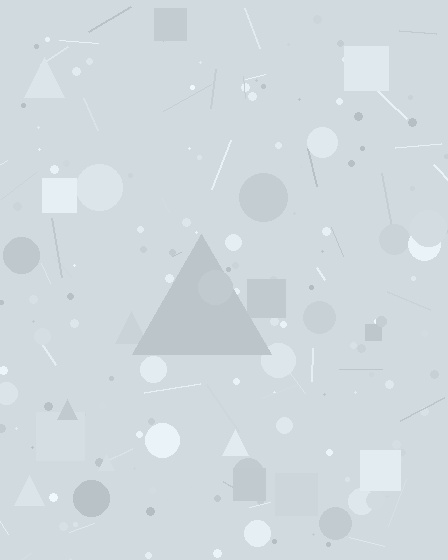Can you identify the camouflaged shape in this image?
The camouflaged shape is a triangle.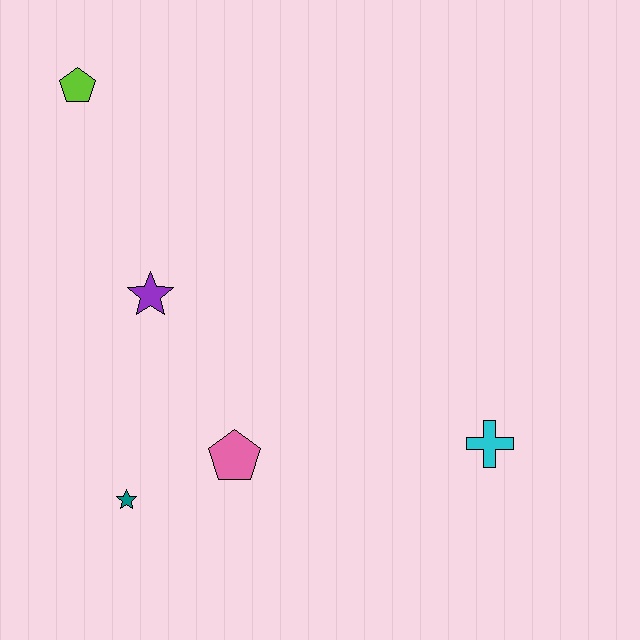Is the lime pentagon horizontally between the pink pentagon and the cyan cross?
No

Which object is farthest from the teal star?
The lime pentagon is farthest from the teal star.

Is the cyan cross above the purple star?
No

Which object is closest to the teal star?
The pink pentagon is closest to the teal star.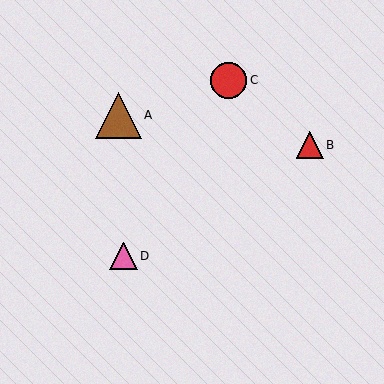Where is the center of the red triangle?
The center of the red triangle is at (310, 145).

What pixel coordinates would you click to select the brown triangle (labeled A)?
Click at (118, 115) to select the brown triangle A.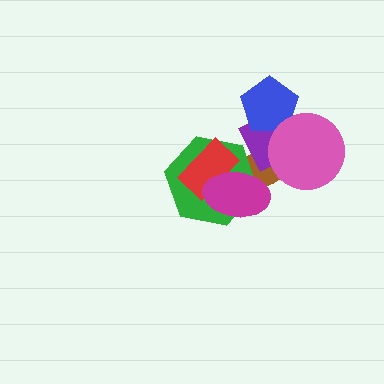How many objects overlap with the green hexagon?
4 objects overlap with the green hexagon.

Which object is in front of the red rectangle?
The magenta ellipse is in front of the red rectangle.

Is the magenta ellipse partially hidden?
No, no other shape covers it.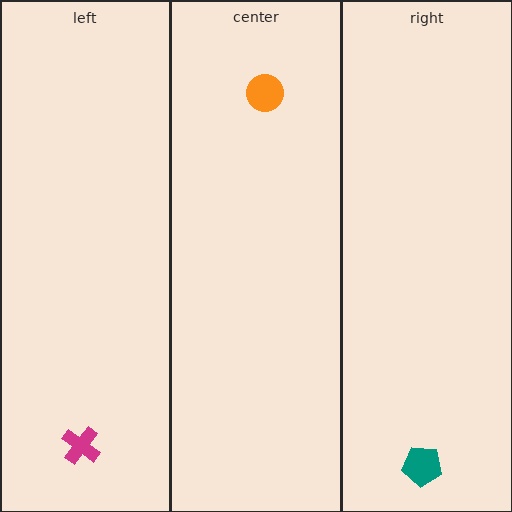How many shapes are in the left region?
1.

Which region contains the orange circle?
The center region.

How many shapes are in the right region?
1.